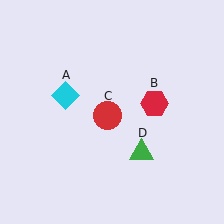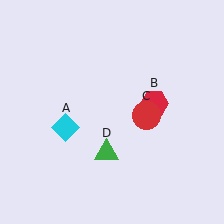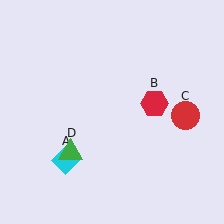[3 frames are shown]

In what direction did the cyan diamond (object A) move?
The cyan diamond (object A) moved down.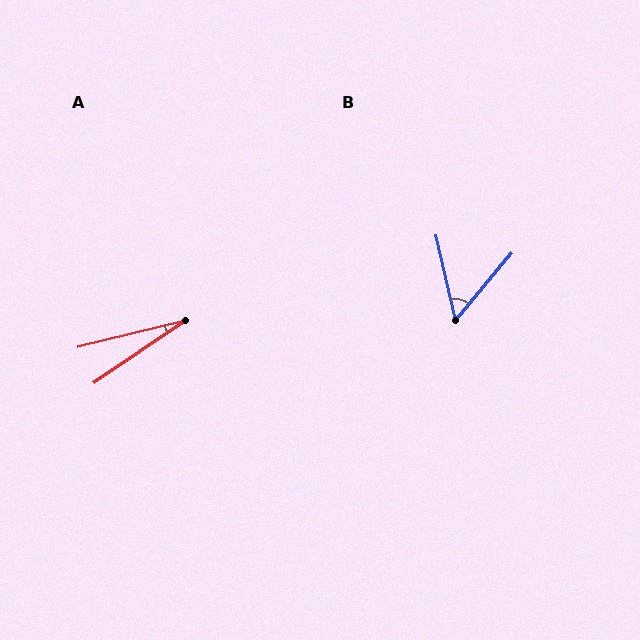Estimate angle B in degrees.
Approximately 53 degrees.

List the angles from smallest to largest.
A (21°), B (53°).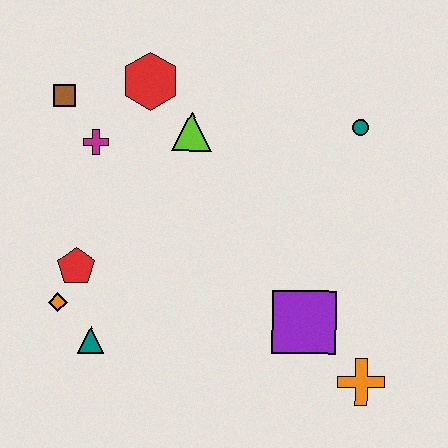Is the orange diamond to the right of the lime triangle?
No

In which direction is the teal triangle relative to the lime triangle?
The teal triangle is below the lime triangle.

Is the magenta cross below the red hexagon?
Yes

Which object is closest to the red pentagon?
The orange diamond is closest to the red pentagon.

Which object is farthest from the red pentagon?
The teal circle is farthest from the red pentagon.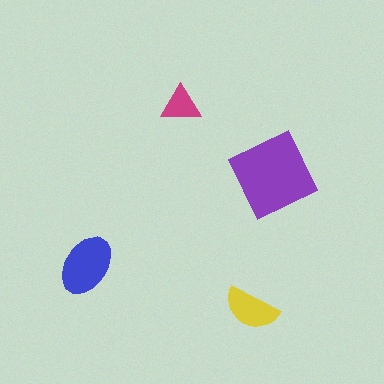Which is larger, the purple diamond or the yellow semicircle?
The purple diamond.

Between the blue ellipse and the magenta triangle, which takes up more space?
The blue ellipse.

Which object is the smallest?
The magenta triangle.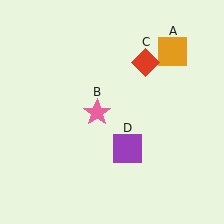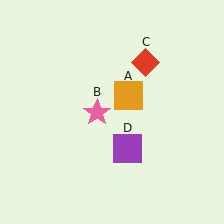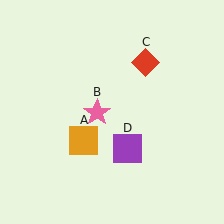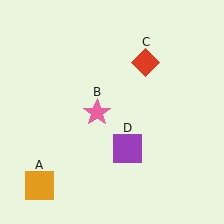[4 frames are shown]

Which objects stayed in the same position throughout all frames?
Pink star (object B) and red diamond (object C) and purple square (object D) remained stationary.